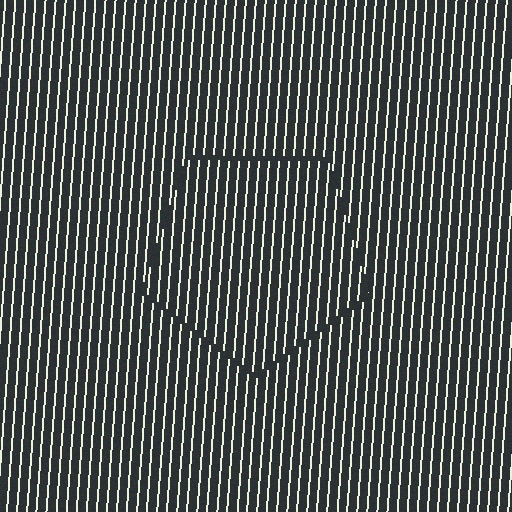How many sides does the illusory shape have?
5 sides — the line-ends trace a pentagon.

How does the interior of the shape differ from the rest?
The interior of the shape contains the same grating, shifted by half a period — the contour is defined by the phase discontinuity where line-ends from the inner and outer gratings abut.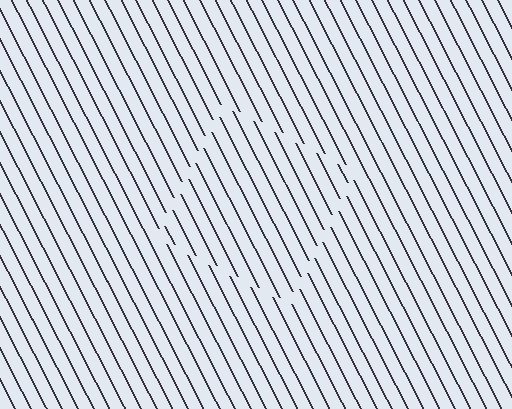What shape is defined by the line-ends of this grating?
An illusory square. The interior of the shape contains the same grating, shifted by half a period — the contour is defined by the phase discontinuity where line-ends from the inner and outer gratings abut.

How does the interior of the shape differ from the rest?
The interior of the shape contains the same grating, shifted by half a period — the contour is defined by the phase discontinuity where line-ends from the inner and outer gratings abut.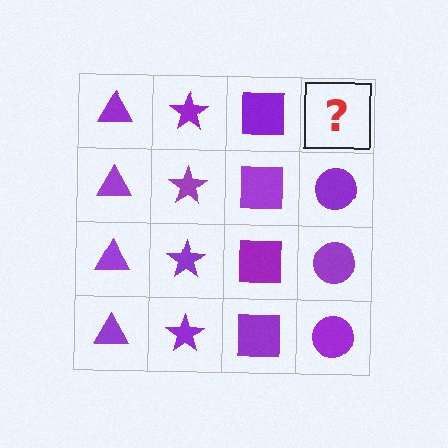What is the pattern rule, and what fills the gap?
The rule is that each column has a consistent shape. The gap should be filled with a purple circle.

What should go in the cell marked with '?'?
The missing cell should contain a purple circle.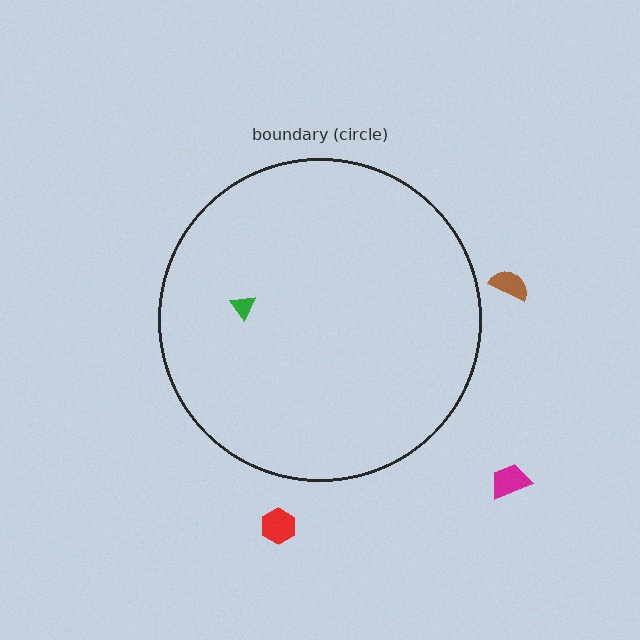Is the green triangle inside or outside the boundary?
Inside.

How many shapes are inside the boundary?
1 inside, 3 outside.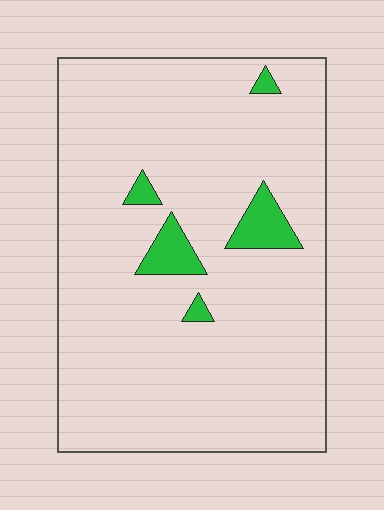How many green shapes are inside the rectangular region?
5.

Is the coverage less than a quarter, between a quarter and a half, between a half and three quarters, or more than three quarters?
Less than a quarter.